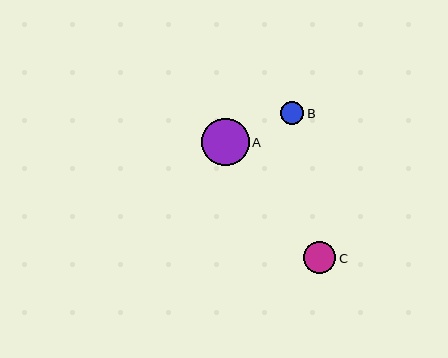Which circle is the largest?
Circle A is the largest with a size of approximately 48 pixels.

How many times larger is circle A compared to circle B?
Circle A is approximately 2.1 times the size of circle B.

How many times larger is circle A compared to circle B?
Circle A is approximately 2.1 times the size of circle B.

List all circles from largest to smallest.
From largest to smallest: A, C, B.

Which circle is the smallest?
Circle B is the smallest with a size of approximately 23 pixels.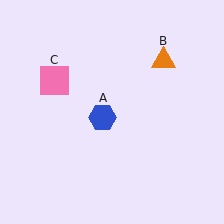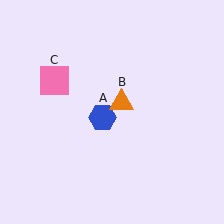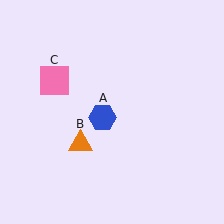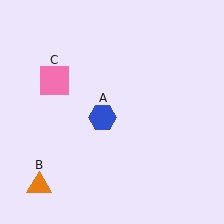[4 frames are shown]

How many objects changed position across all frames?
1 object changed position: orange triangle (object B).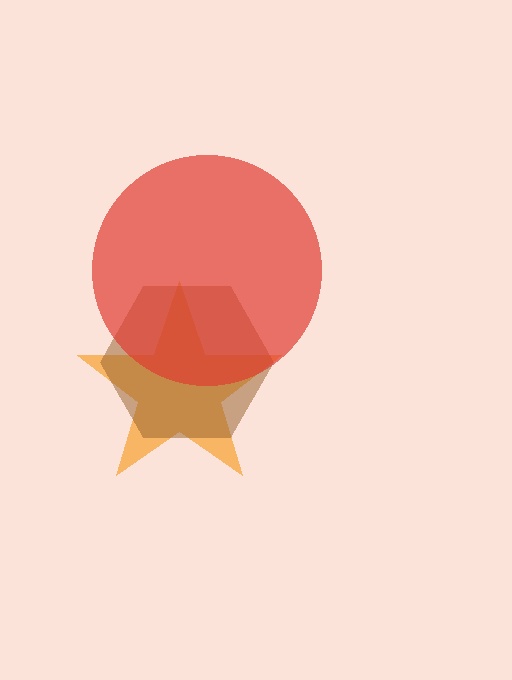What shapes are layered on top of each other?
The layered shapes are: an orange star, a brown hexagon, a red circle.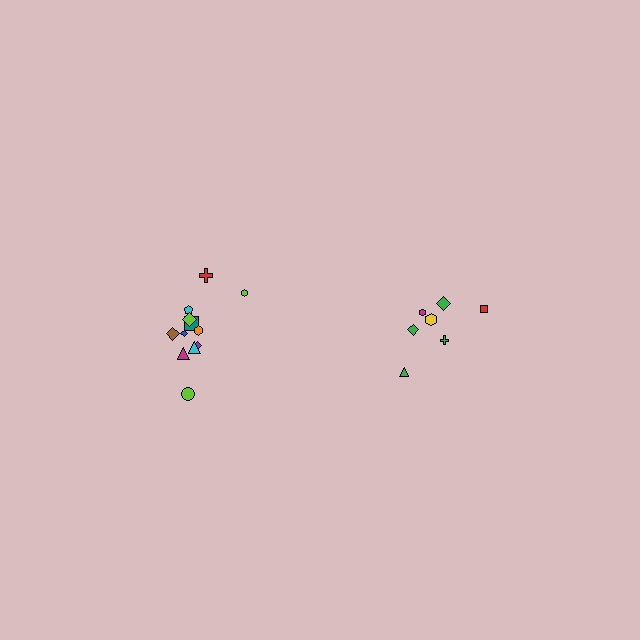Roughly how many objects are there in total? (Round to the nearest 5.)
Roughly 20 objects in total.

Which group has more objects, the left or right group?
The left group.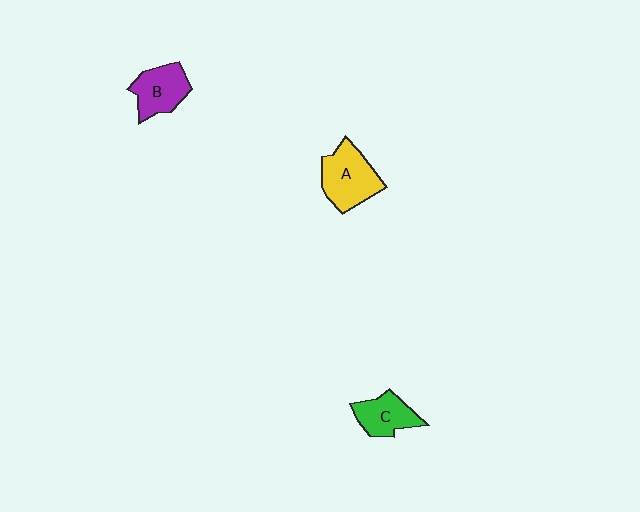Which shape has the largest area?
Shape A (yellow).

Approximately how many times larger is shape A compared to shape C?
Approximately 1.4 times.